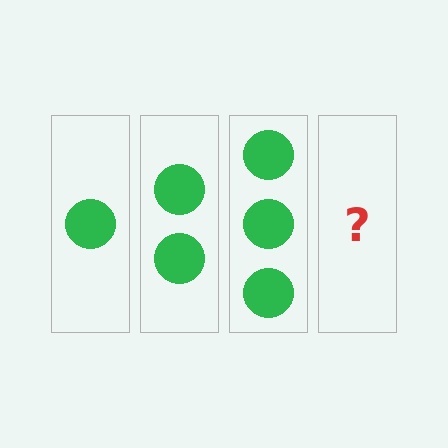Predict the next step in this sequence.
The next step is 4 circles.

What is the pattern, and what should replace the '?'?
The pattern is that each step adds one more circle. The '?' should be 4 circles.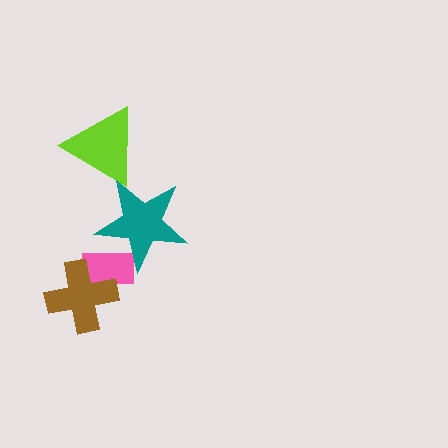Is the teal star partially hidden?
No, no other shape covers it.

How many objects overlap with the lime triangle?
0 objects overlap with the lime triangle.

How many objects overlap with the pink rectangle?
2 objects overlap with the pink rectangle.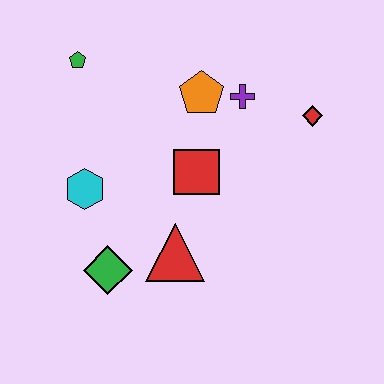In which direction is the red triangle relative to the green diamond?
The red triangle is to the right of the green diamond.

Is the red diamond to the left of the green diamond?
No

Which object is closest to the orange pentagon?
The purple cross is closest to the orange pentagon.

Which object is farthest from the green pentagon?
The red diamond is farthest from the green pentagon.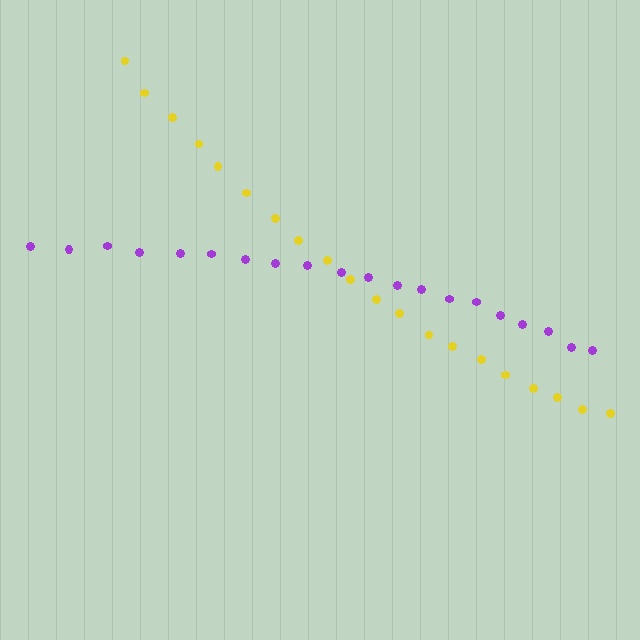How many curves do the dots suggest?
There are 2 distinct paths.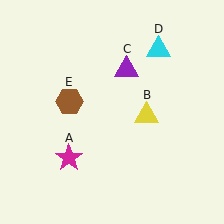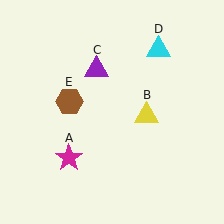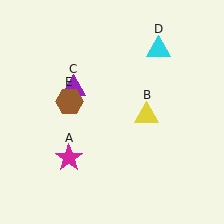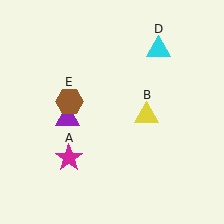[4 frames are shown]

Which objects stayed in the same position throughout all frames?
Magenta star (object A) and yellow triangle (object B) and cyan triangle (object D) and brown hexagon (object E) remained stationary.